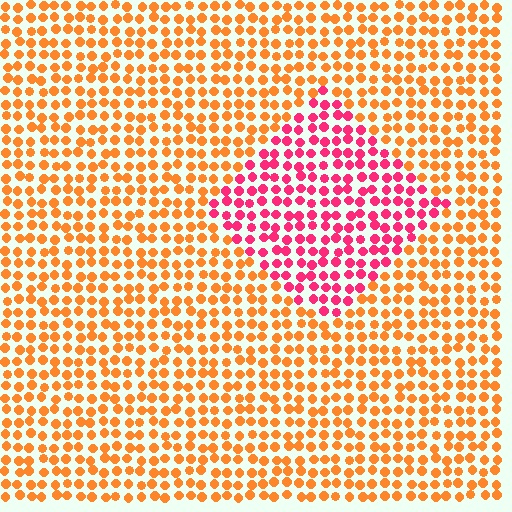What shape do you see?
I see a diamond.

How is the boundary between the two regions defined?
The boundary is defined purely by a slight shift in hue (about 50 degrees). Spacing, size, and orientation are identical on both sides.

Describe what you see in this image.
The image is filled with small orange elements in a uniform arrangement. A diamond-shaped region is visible where the elements are tinted to a slightly different hue, forming a subtle color boundary.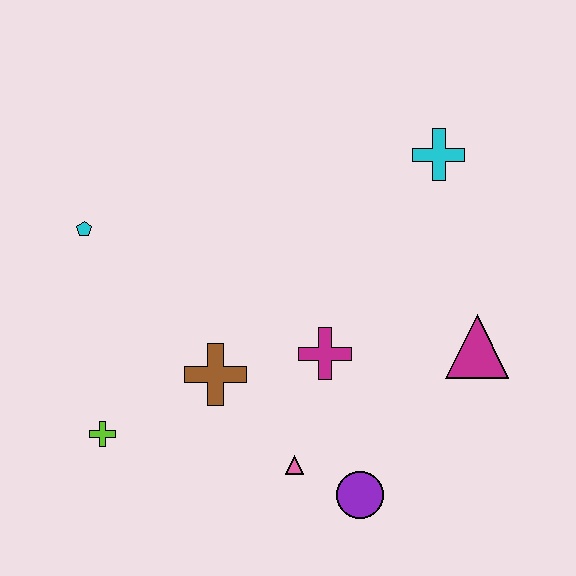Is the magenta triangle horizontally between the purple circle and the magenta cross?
No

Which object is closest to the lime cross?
The brown cross is closest to the lime cross.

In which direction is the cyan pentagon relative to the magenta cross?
The cyan pentagon is to the left of the magenta cross.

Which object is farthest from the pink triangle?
The cyan cross is farthest from the pink triangle.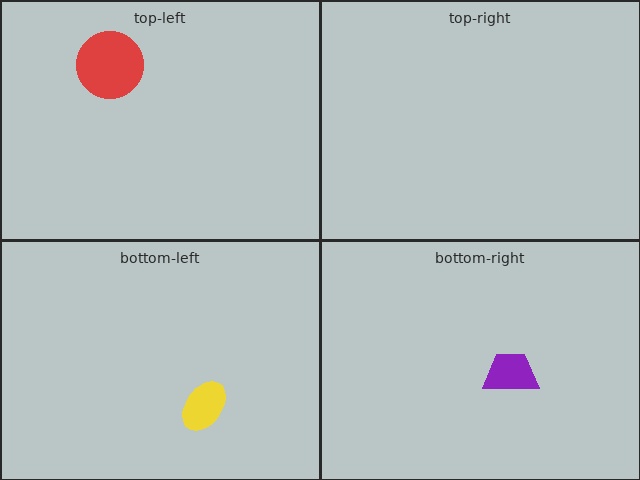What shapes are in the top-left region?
The red circle.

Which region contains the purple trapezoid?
The bottom-right region.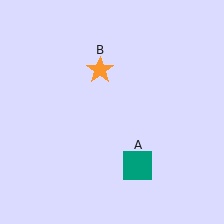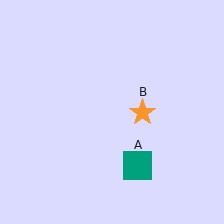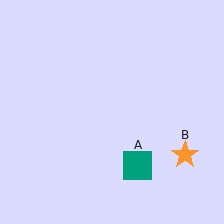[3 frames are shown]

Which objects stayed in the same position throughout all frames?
Teal square (object A) remained stationary.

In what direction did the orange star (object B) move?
The orange star (object B) moved down and to the right.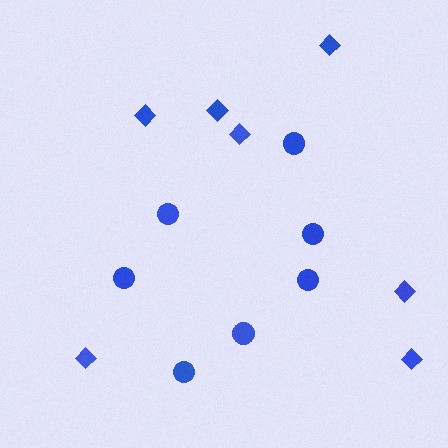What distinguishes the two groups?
There are 2 groups: one group of circles (7) and one group of diamonds (7).